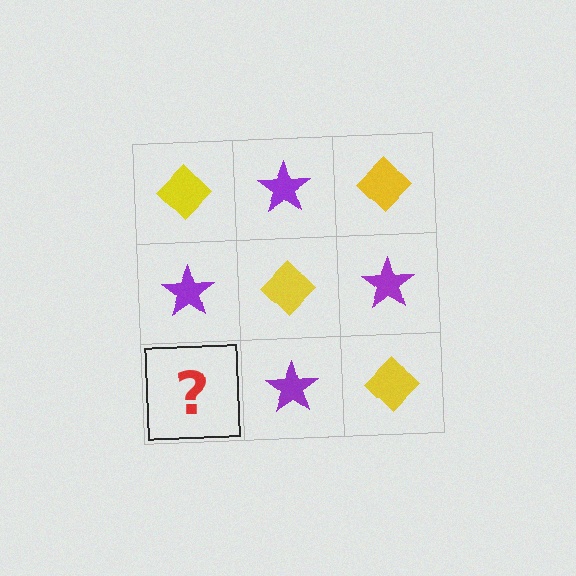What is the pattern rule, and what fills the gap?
The rule is that it alternates yellow diamond and purple star in a checkerboard pattern. The gap should be filled with a yellow diamond.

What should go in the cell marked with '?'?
The missing cell should contain a yellow diamond.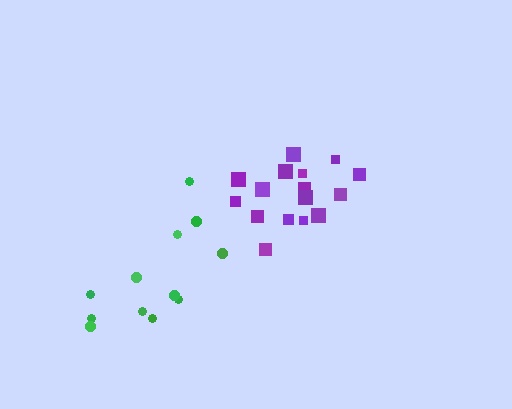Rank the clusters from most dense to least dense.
purple, green.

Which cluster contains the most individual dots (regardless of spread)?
Purple (16).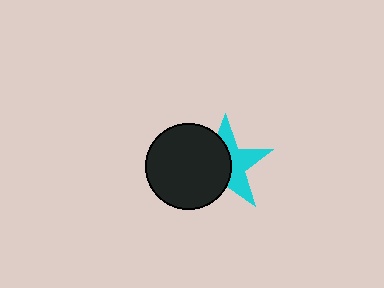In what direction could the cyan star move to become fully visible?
The cyan star could move right. That would shift it out from behind the black circle entirely.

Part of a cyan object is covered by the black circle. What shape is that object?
It is a star.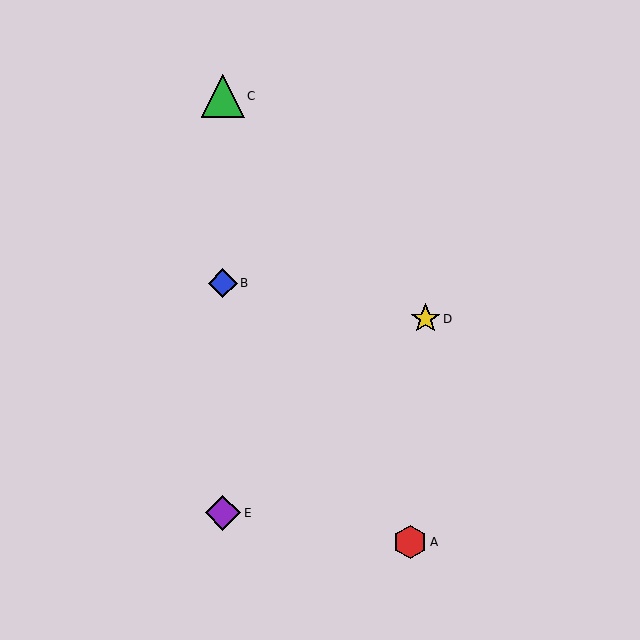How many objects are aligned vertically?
3 objects (B, C, E) are aligned vertically.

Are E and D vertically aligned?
No, E is at x≈223 and D is at x≈425.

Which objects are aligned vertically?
Objects B, C, E are aligned vertically.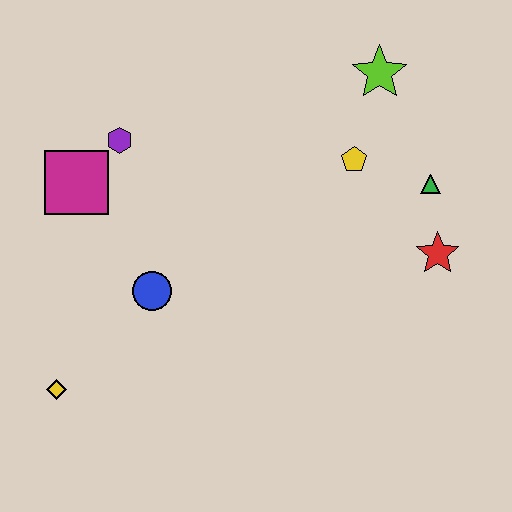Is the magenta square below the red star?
No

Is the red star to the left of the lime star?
No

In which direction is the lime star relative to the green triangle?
The lime star is above the green triangle.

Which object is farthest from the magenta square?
The red star is farthest from the magenta square.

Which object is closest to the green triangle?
The red star is closest to the green triangle.